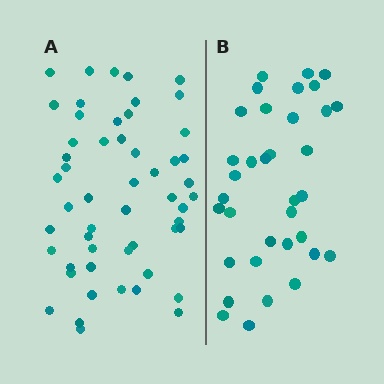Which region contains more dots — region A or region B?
Region A (the left region) has more dots.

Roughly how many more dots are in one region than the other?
Region A has approximately 20 more dots than region B.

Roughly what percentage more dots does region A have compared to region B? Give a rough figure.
About 50% more.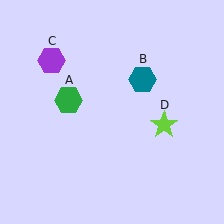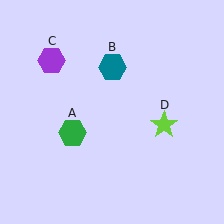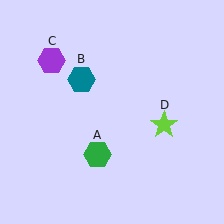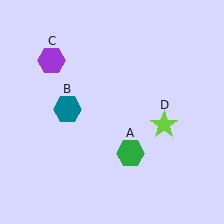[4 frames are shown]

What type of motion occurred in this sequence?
The green hexagon (object A), teal hexagon (object B) rotated counterclockwise around the center of the scene.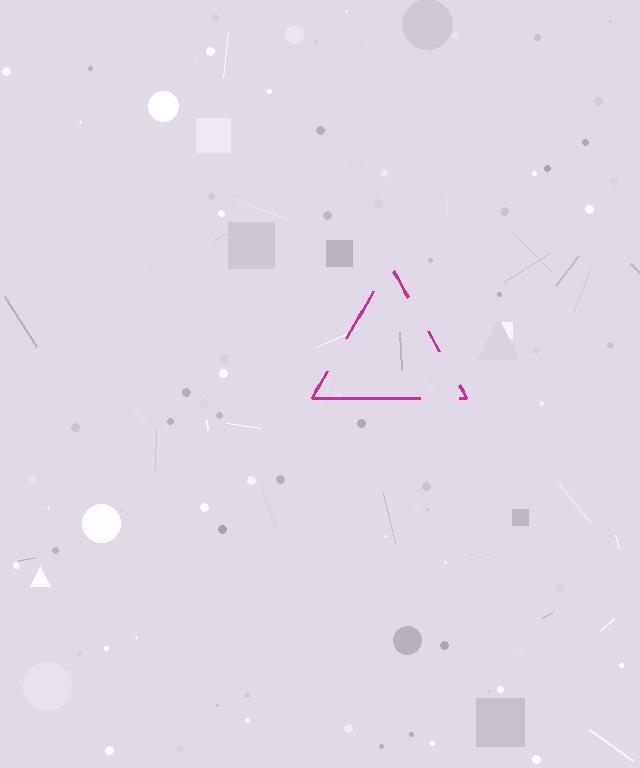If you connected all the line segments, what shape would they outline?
They would outline a triangle.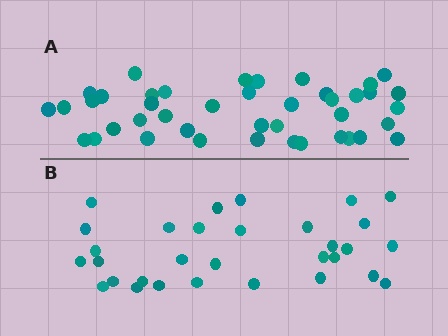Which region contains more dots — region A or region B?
Region A (the top region) has more dots.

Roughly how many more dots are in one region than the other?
Region A has roughly 12 or so more dots than region B.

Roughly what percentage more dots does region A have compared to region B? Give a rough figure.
About 35% more.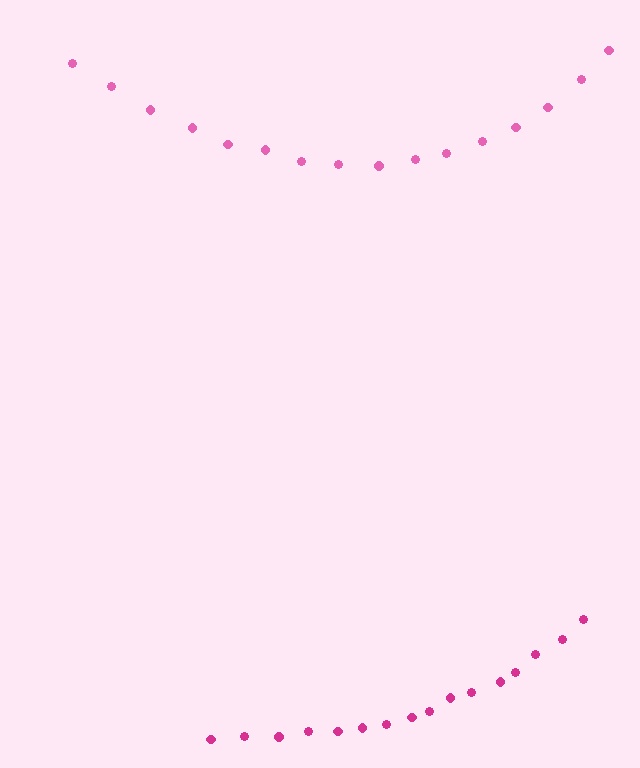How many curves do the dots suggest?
There are 2 distinct paths.